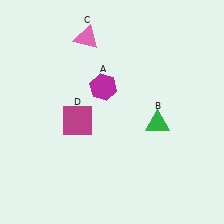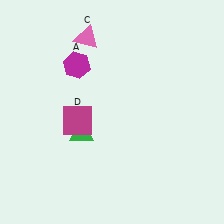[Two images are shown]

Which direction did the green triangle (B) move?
The green triangle (B) moved left.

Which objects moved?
The objects that moved are: the magenta hexagon (A), the green triangle (B).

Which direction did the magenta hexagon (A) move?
The magenta hexagon (A) moved left.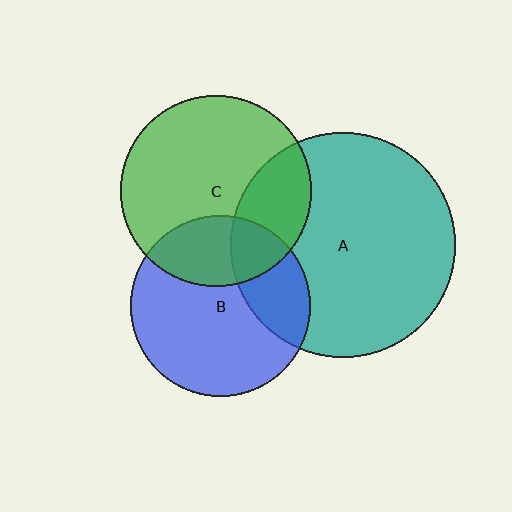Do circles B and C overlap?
Yes.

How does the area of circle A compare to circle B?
Approximately 1.5 times.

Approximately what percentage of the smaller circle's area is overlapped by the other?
Approximately 30%.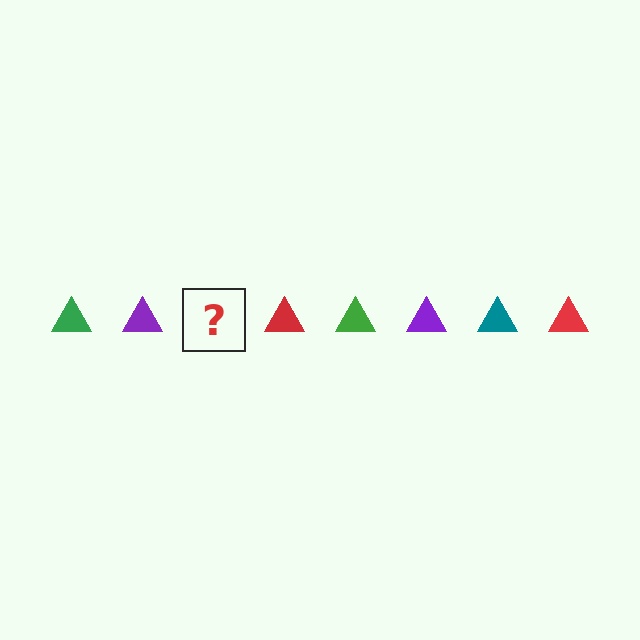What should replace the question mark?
The question mark should be replaced with a teal triangle.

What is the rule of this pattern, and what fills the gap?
The rule is that the pattern cycles through green, purple, teal, red triangles. The gap should be filled with a teal triangle.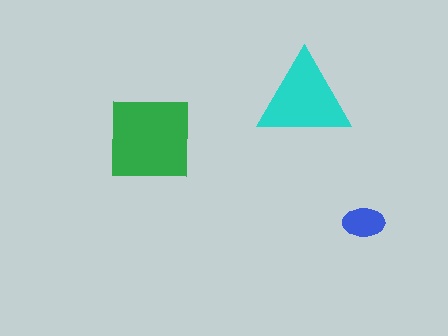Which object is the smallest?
The blue ellipse.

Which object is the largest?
The green square.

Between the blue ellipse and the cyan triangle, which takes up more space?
The cyan triangle.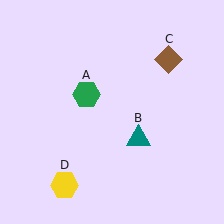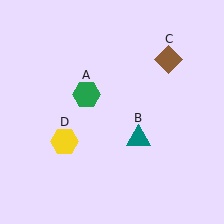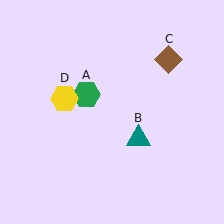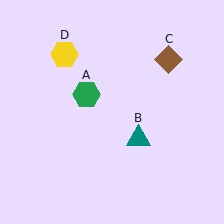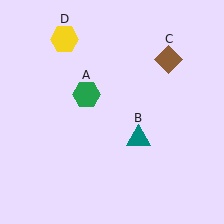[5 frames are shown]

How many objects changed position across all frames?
1 object changed position: yellow hexagon (object D).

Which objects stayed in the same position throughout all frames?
Green hexagon (object A) and teal triangle (object B) and brown diamond (object C) remained stationary.